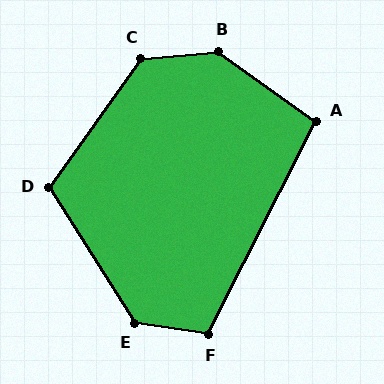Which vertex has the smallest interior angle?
A, at approximately 99 degrees.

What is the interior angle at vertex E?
Approximately 131 degrees (obtuse).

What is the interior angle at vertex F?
Approximately 108 degrees (obtuse).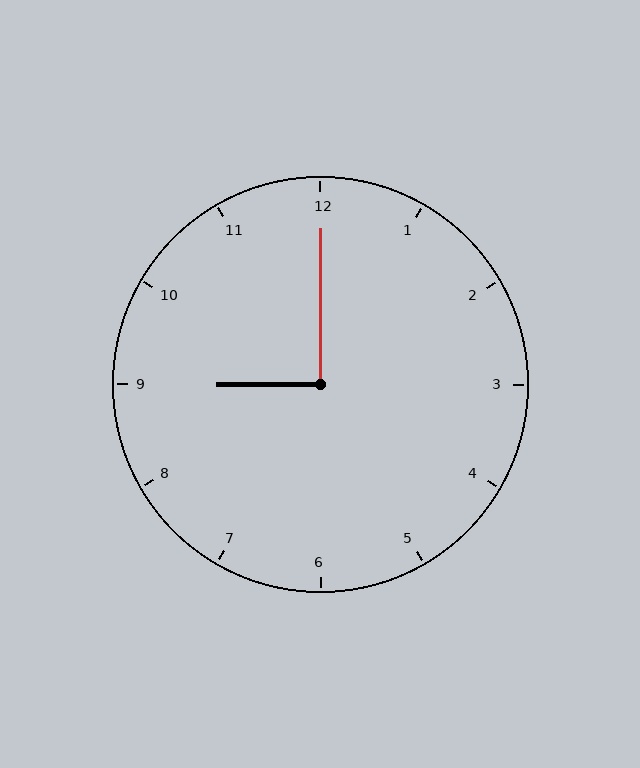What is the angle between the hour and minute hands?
Approximately 90 degrees.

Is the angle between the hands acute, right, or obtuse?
It is right.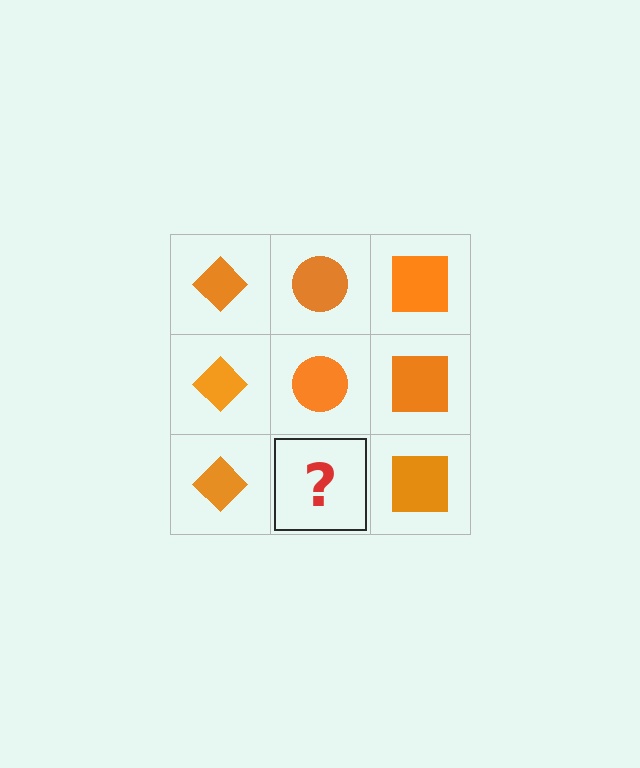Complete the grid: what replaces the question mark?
The question mark should be replaced with an orange circle.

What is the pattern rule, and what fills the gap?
The rule is that each column has a consistent shape. The gap should be filled with an orange circle.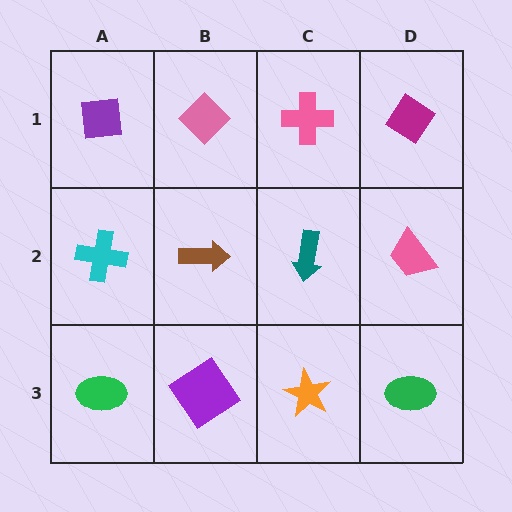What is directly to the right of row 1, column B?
A pink cross.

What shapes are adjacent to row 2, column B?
A pink diamond (row 1, column B), a purple diamond (row 3, column B), a cyan cross (row 2, column A), a teal arrow (row 2, column C).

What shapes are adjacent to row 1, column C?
A teal arrow (row 2, column C), a pink diamond (row 1, column B), a magenta diamond (row 1, column D).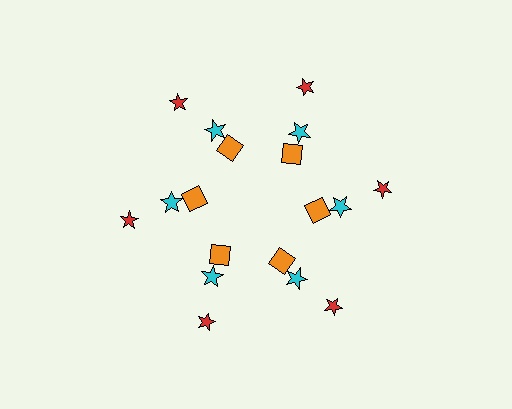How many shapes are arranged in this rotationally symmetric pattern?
There are 18 shapes, arranged in 6 groups of 3.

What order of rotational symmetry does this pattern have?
This pattern has 6-fold rotational symmetry.